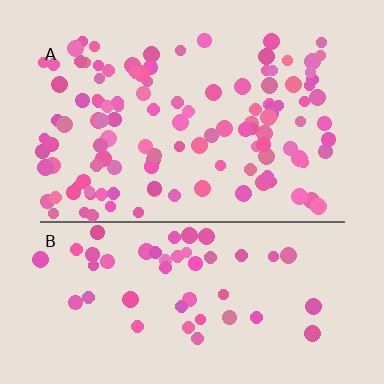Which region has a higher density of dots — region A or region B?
A (the top).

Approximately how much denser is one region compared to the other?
Approximately 2.3× — region A over region B.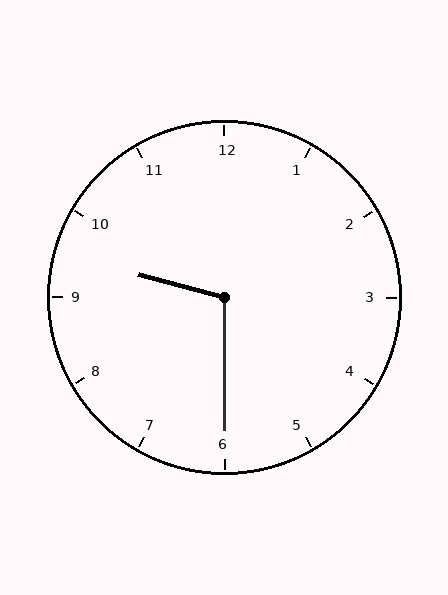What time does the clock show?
9:30.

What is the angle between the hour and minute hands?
Approximately 105 degrees.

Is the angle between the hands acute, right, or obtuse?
It is obtuse.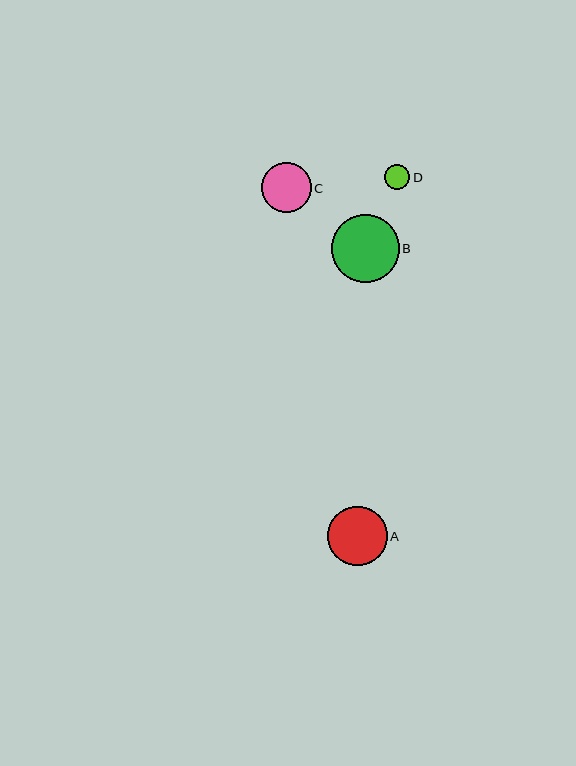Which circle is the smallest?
Circle D is the smallest with a size of approximately 26 pixels.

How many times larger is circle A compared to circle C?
Circle A is approximately 1.2 times the size of circle C.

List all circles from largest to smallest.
From largest to smallest: B, A, C, D.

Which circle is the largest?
Circle B is the largest with a size of approximately 68 pixels.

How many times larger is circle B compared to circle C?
Circle B is approximately 1.4 times the size of circle C.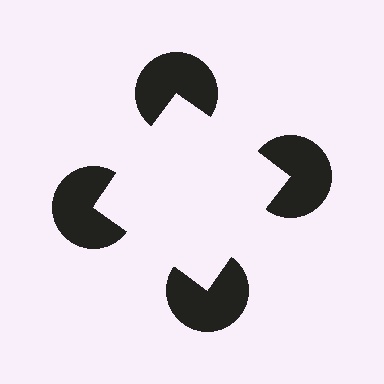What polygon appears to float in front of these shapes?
An illusory square — its edges are inferred from the aligned wedge cuts in the pac-man discs, not physically drawn.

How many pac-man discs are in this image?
There are 4 — one at each vertex of the illusory square.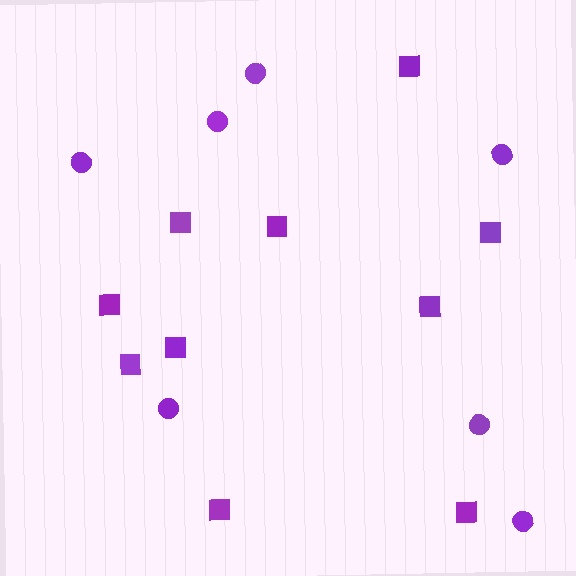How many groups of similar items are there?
There are 2 groups: one group of squares (10) and one group of circles (7).